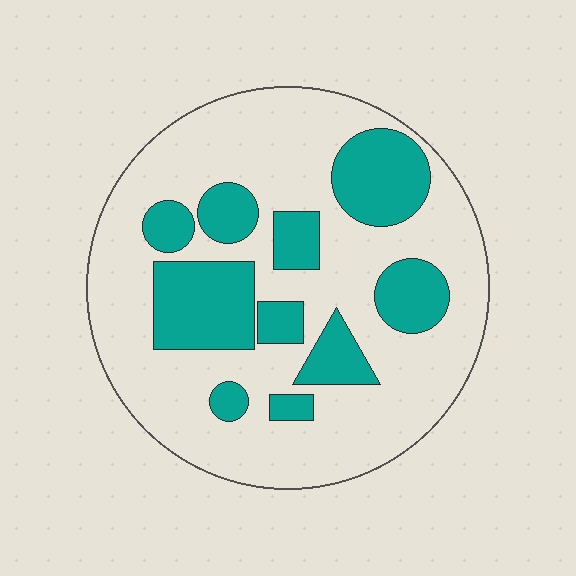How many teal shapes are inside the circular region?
10.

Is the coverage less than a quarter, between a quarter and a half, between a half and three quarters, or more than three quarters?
Between a quarter and a half.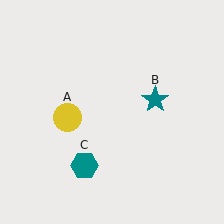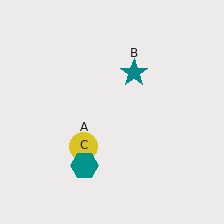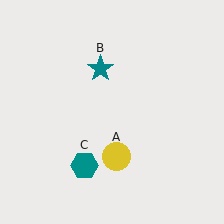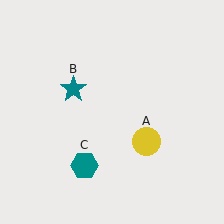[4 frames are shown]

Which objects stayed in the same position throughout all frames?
Teal hexagon (object C) remained stationary.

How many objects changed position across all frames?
2 objects changed position: yellow circle (object A), teal star (object B).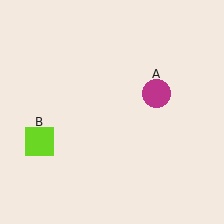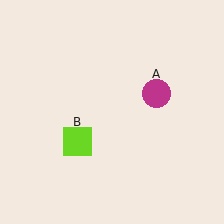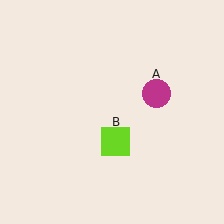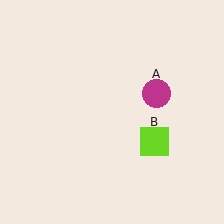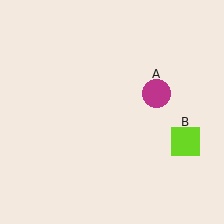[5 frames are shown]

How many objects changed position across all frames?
1 object changed position: lime square (object B).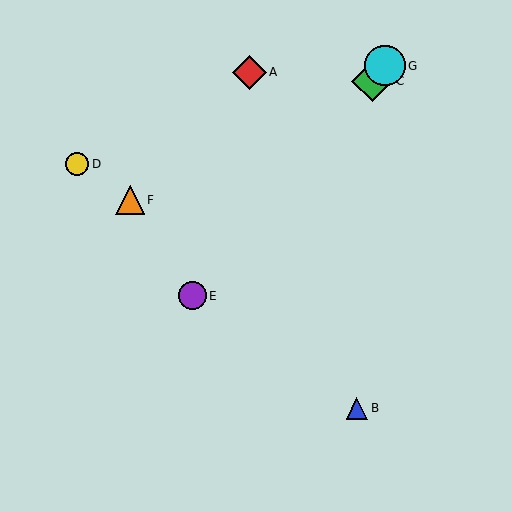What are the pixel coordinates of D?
Object D is at (77, 164).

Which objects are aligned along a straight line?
Objects C, E, G are aligned along a straight line.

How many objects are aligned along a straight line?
3 objects (C, E, G) are aligned along a straight line.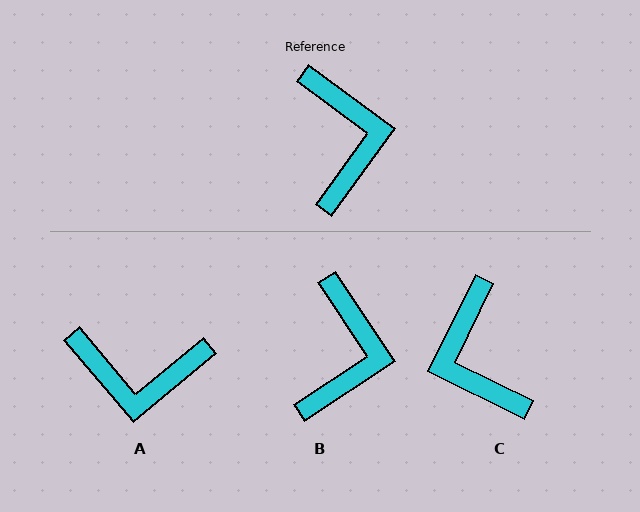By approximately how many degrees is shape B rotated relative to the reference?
Approximately 20 degrees clockwise.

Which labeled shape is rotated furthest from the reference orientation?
C, about 170 degrees away.